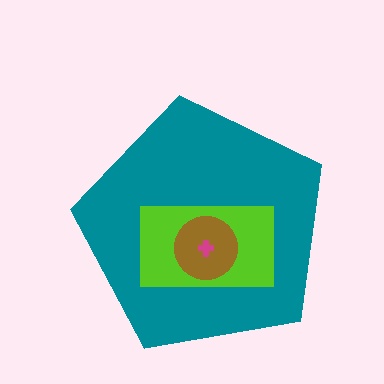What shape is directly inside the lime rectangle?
The brown circle.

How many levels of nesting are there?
4.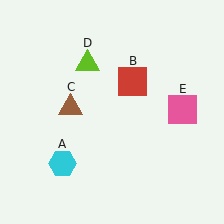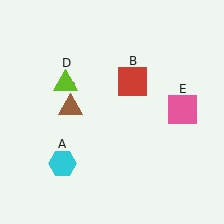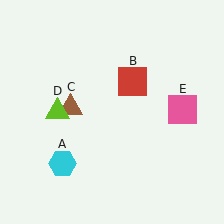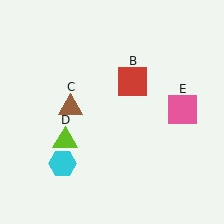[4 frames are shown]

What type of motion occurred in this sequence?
The lime triangle (object D) rotated counterclockwise around the center of the scene.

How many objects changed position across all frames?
1 object changed position: lime triangle (object D).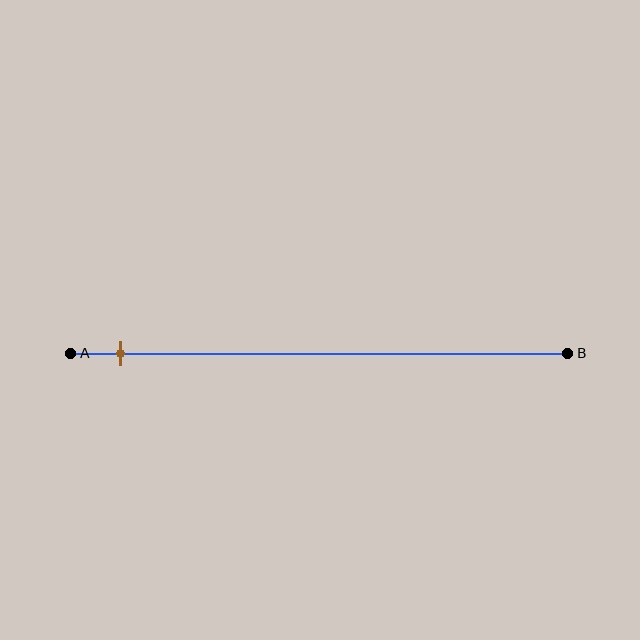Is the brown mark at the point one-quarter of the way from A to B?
No, the mark is at about 10% from A, not at the 25% one-quarter point.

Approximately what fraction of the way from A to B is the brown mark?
The brown mark is approximately 10% of the way from A to B.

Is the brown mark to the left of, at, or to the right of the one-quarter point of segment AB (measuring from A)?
The brown mark is to the left of the one-quarter point of segment AB.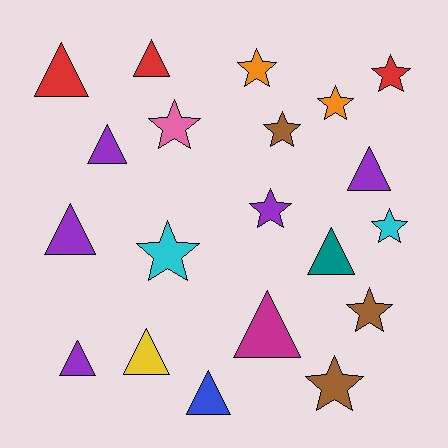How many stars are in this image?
There are 10 stars.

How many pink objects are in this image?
There is 1 pink object.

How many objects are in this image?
There are 20 objects.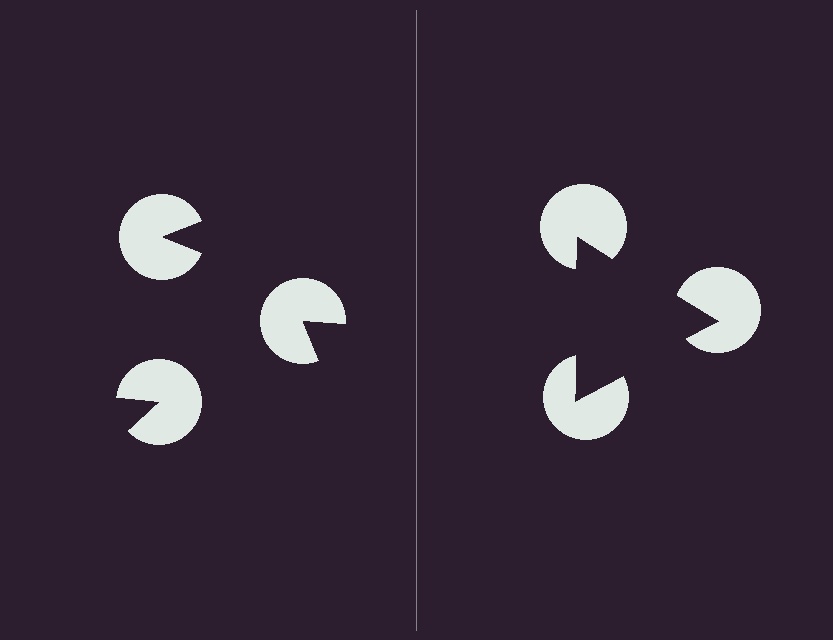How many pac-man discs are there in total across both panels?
6 — 3 on each side.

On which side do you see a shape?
An illusory triangle appears on the right side. On the left side the wedge cuts are rotated, so no coherent shape forms.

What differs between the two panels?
The pac-man discs are positioned identically on both sides; only the wedge orientations differ. On the right they align to a triangle; on the left they are misaligned.